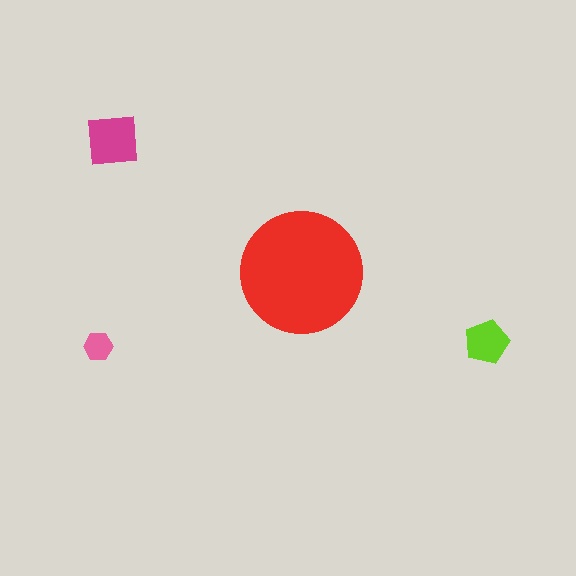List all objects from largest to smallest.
The red circle, the magenta square, the lime pentagon, the pink hexagon.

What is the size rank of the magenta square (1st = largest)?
2nd.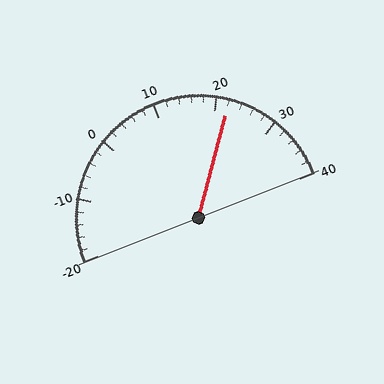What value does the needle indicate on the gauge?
The needle indicates approximately 22.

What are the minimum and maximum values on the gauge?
The gauge ranges from -20 to 40.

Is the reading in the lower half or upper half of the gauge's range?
The reading is in the upper half of the range (-20 to 40).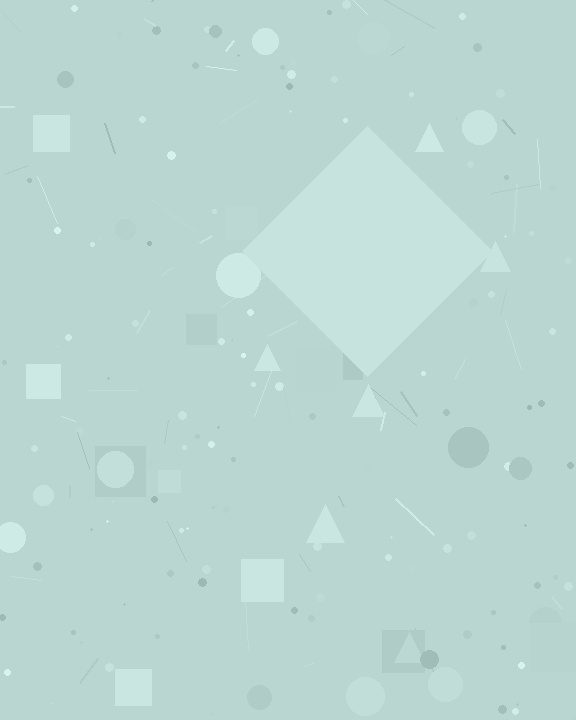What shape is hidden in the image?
A diamond is hidden in the image.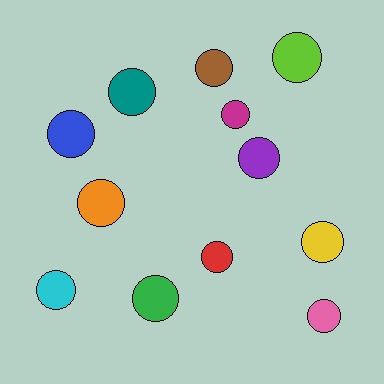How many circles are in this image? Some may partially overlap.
There are 12 circles.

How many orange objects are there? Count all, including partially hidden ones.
There is 1 orange object.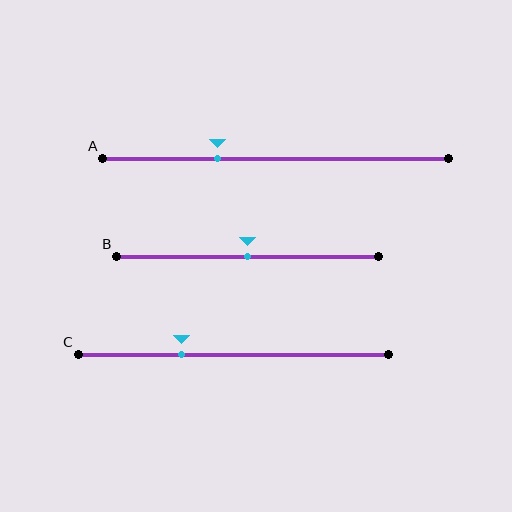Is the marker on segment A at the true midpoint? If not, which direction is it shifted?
No, the marker on segment A is shifted to the left by about 17% of the segment length.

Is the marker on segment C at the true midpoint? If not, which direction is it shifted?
No, the marker on segment C is shifted to the left by about 17% of the segment length.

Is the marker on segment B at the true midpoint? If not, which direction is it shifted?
Yes, the marker on segment B is at the true midpoint.